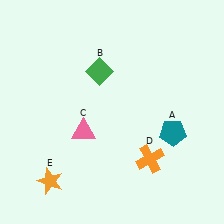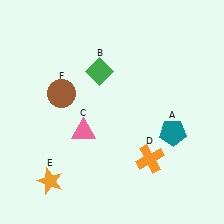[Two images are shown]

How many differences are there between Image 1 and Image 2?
There is 1 difference between the two images.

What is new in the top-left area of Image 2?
A brown circle (F) was added in the top-left area of Image 2.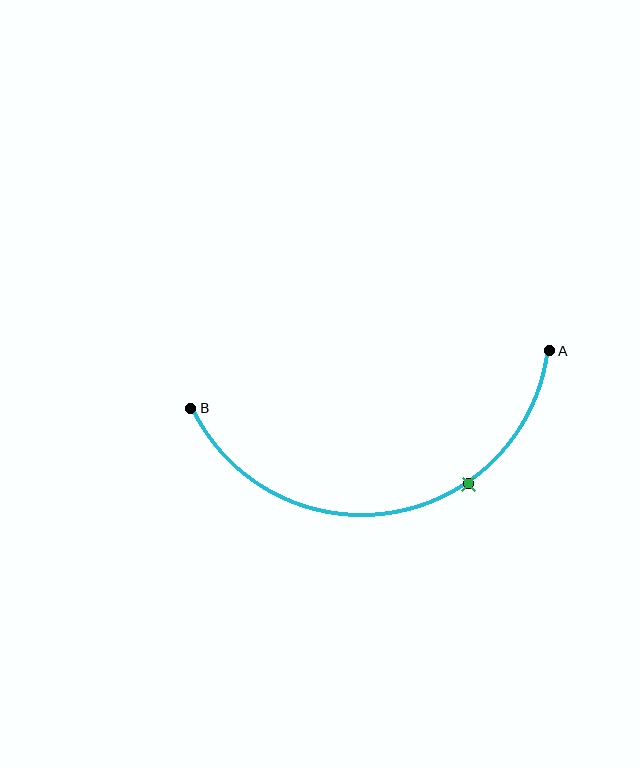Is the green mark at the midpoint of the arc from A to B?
No. The green mark lies on the arc but is closer to endpoint A. The arc midpoint would be at the point on the curve equidistant along the arc from both A and B.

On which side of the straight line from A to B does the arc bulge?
The arc bulges below the straight line connecting A and B.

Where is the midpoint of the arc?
The arc midpoint is the point on the curve farthest from the straight line joining A and B. It sits below that line.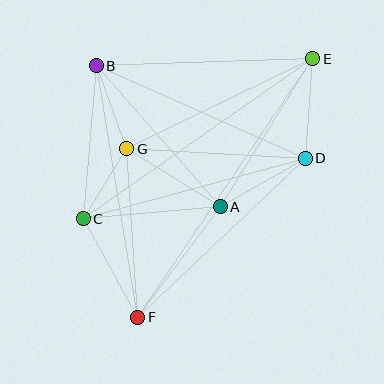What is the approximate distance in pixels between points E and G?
The distance between E and G is approximately 207 pixels.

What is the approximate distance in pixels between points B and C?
The distance between B and C is approximately 153 pixels.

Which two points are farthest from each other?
Points E and F are farthest from each other.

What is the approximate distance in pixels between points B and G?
The distance between B and G is approximately 88 pixels.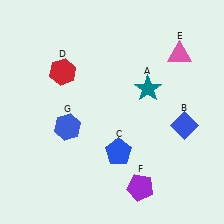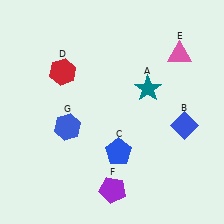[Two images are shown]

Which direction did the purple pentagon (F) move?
The purple pentagon (F) moved left.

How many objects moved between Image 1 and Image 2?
1 object moved between the two images.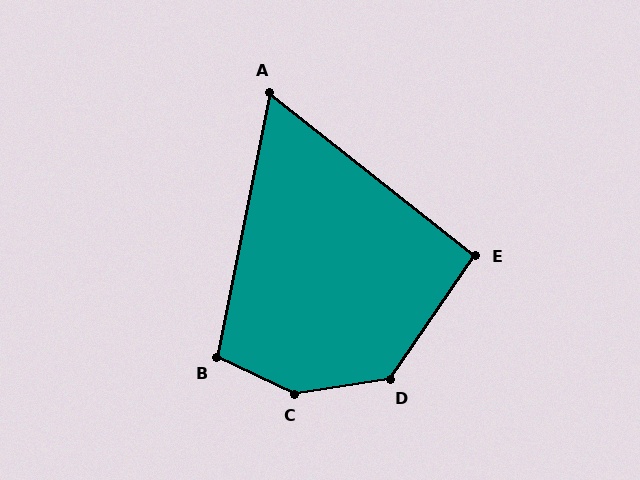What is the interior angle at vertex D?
Approximately 133 degrees (obtuse).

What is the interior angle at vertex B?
Approximately 104 degrees (obtuse).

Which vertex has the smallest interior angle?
A, at approximately 63 degrees.